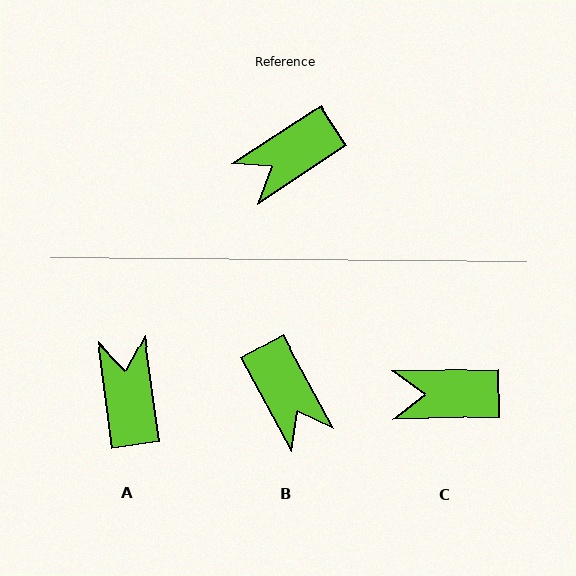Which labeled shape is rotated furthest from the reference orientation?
A, about 115 degrees away.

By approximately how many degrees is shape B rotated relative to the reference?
Approximately 85 degrees counter-clockwise.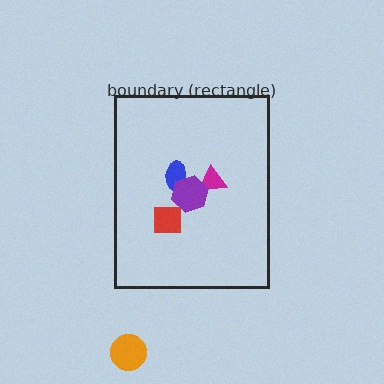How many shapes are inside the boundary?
4 inside, 1 outside.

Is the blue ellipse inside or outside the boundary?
Inside.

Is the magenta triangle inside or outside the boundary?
Inside.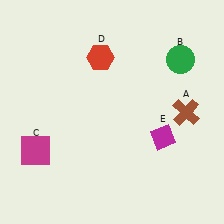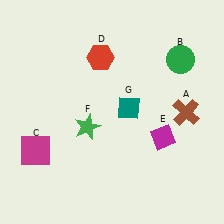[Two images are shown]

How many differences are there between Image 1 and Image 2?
There are 2 differences between the two images.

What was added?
A green star (F), a teal diamond (G) were added in Image 2.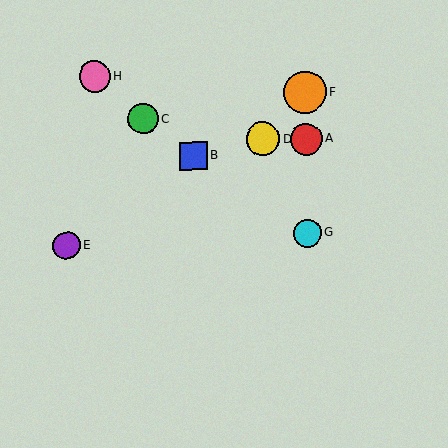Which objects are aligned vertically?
Objects A, F, G are aligned vertically.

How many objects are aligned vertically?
3 objects (A, F, G) are aligned vertically.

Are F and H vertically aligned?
No, F is at x≈305 and H is at x≈94.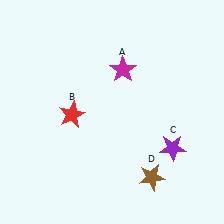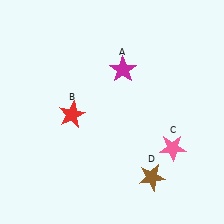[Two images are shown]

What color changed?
The star (C) changed from purple in Image 1 to pink in Image 2.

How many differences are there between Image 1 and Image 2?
There is 1 difference between the two images.